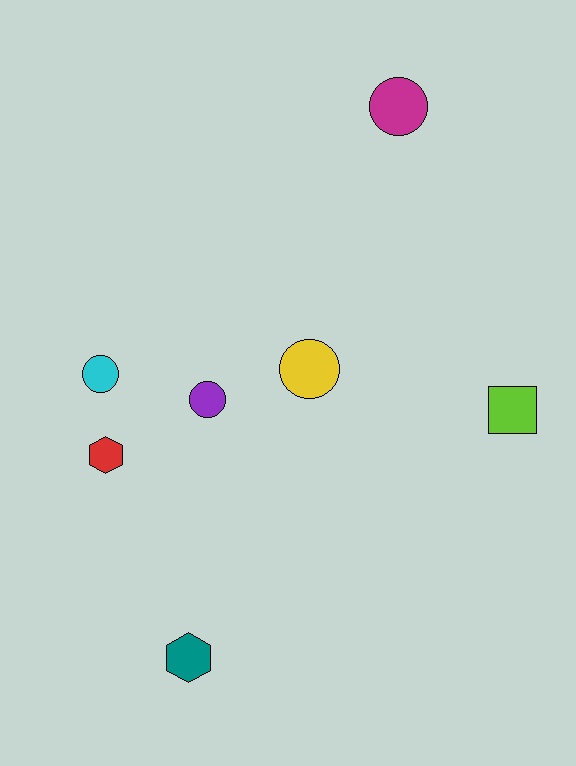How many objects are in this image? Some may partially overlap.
There are 7 objects.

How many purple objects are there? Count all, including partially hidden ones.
There is 1 purple object.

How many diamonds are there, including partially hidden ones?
There are no diamonds.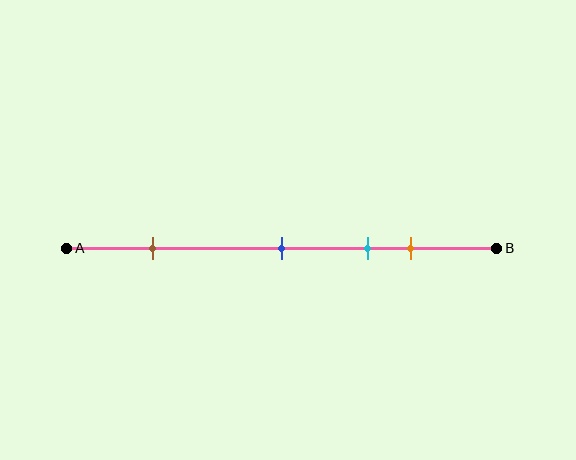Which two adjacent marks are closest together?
The cyan and orange marks are the closest adjacent pair.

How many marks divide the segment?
There are 4 marks dividing the segment.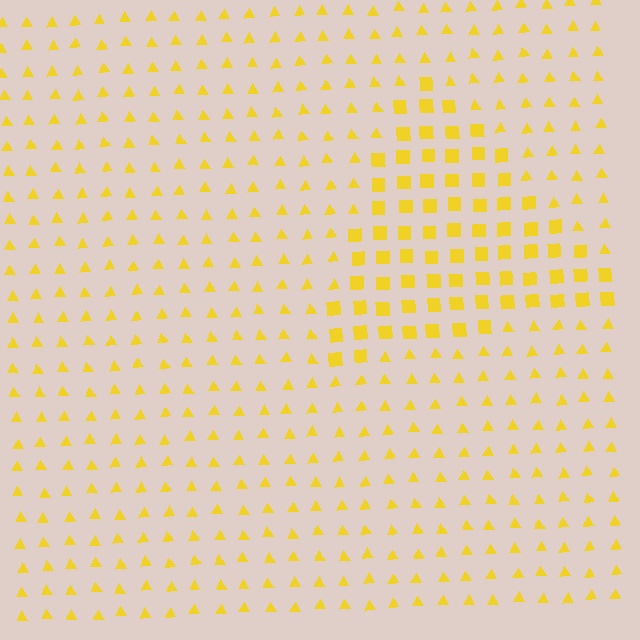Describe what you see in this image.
The image is filled with small yellow elements arranged in a uniform grid. A triangle-shaped region contains squares, while the surrounding area contains triangles. The boundary is defined purely by the change in element shape.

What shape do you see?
I see a triangle.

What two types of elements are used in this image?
The image uses squares inside the triangle region and triangles outside it.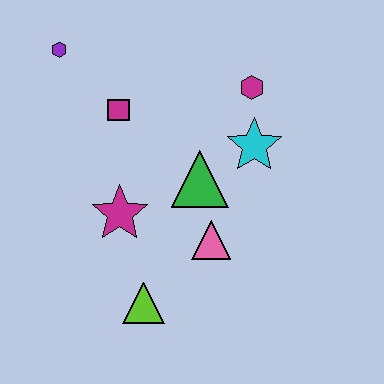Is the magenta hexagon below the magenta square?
No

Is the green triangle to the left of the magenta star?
No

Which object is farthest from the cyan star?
The purple hexagon is farthest from the cyan star.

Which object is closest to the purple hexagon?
The magenta square is closest to the purple hexagon.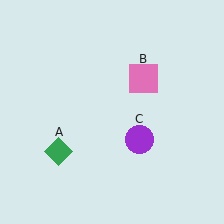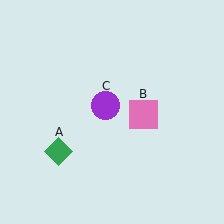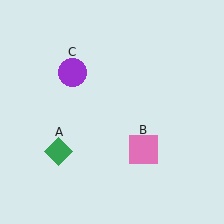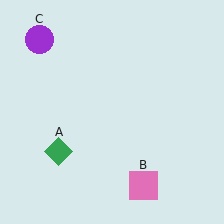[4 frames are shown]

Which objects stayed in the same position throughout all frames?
Green diamond (object A) remained stationary.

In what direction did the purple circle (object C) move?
The purple circle (object C) moved up and to the left.